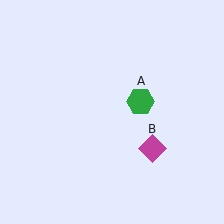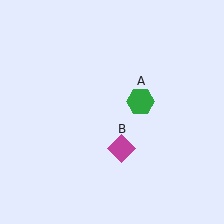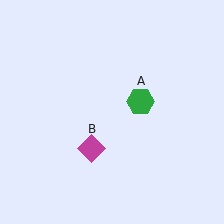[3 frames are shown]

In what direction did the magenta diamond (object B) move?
The magenta diamond (object B) moved left.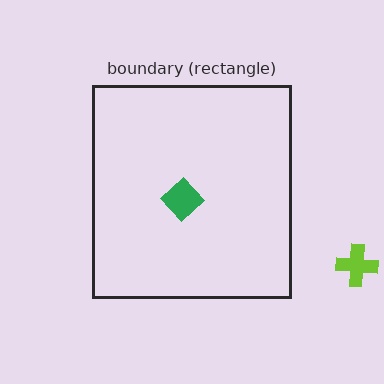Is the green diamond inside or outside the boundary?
Inside.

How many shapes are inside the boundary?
1 inside, 1 outside.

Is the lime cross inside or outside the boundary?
Outside.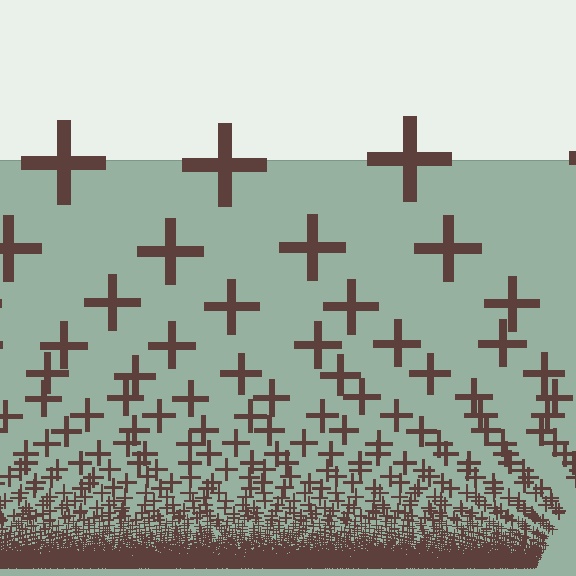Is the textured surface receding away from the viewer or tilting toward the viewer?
The surface appears to tilt toward the viewer. Texture elements get larger and sparser toward the top.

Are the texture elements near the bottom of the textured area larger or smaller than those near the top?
Smaller. The gradient is inverted — elements near the bottom are smaller and denser.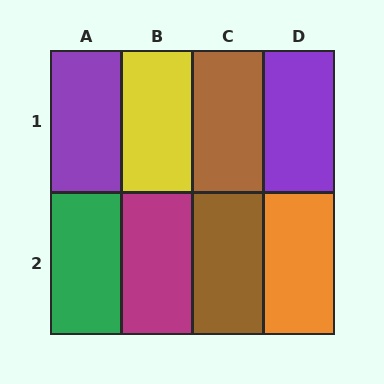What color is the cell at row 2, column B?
Magenta.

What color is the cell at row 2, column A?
Green.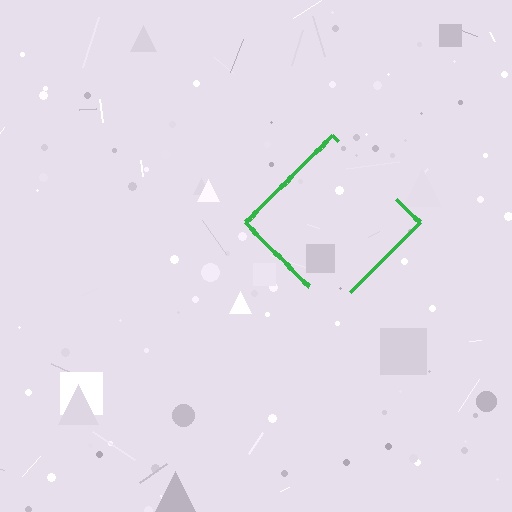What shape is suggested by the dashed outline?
The dashed outline suggests a diamond.